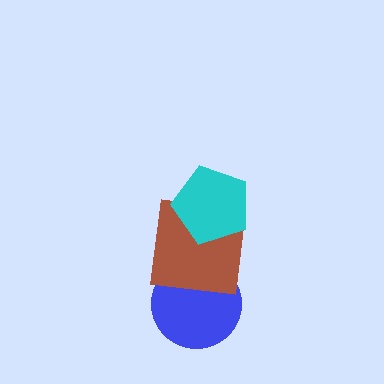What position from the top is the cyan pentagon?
The cyan pentagon is 1st from the top.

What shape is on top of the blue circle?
The brown square is on top of the blue circle.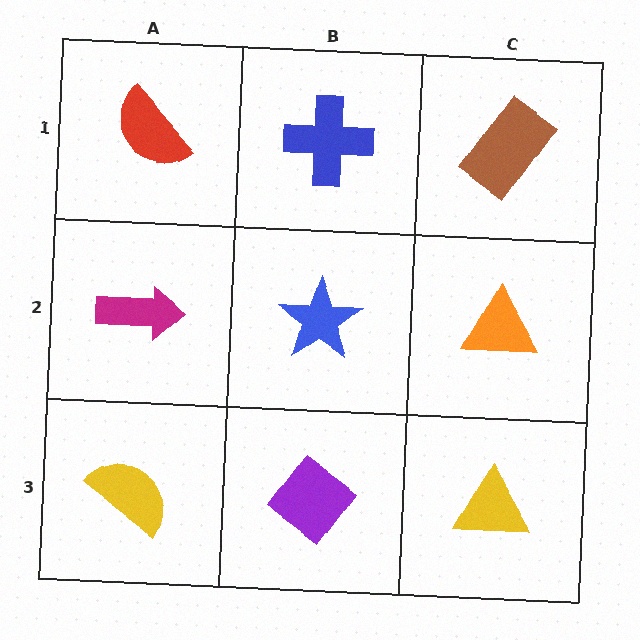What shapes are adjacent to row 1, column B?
A blue star (row 2, column B), a red semicircle (row 1, column A), a brown rectangle (row 1, column C).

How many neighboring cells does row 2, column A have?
3.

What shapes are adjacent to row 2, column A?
A red semicircle (row 1, column A), a yellow semicircle (row 3, column A), a blue star (row 2, column B).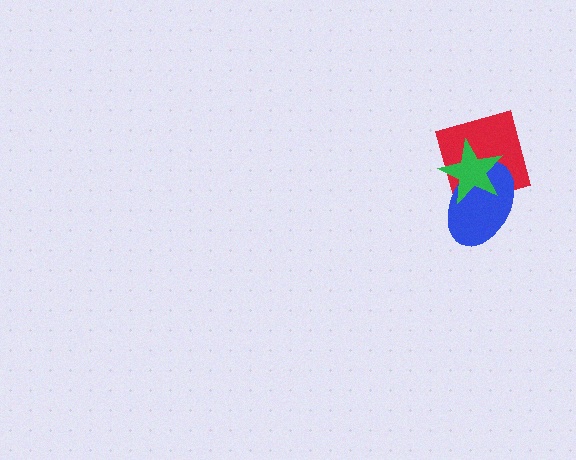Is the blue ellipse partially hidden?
Yes, it is partially covered by another shape.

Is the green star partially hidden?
No, no other shape covers it.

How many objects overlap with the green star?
2 objects overlap with the green star.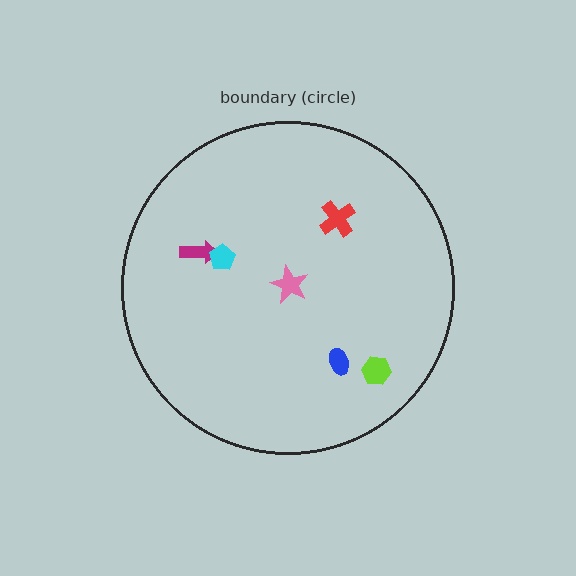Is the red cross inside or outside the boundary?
Inside.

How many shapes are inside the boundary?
6 inside, 0 outside.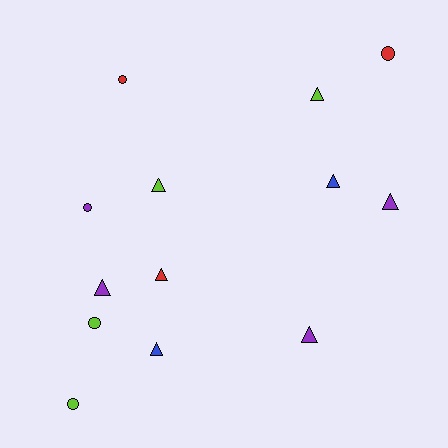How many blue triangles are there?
There are 2 blue triangles.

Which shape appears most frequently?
Triangle, with 8 objects.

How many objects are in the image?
There are 13 objects.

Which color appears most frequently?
Purple, with 4 objects.